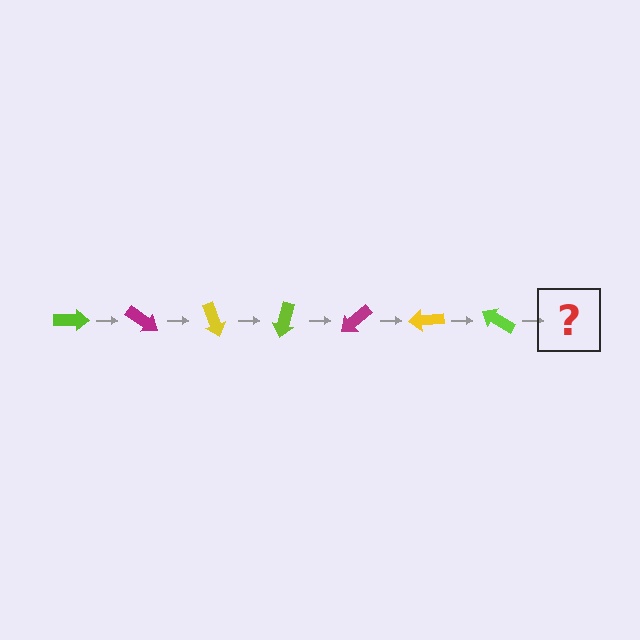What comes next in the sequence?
The next element should be a magenta arrow, rotated 245 degrees from the start.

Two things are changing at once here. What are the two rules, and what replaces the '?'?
The two rules are that it rotates 35 degrees each step and the color cycles through lime, magenta, and yellow. The '?' should be a magenta arrow, rotated 245 degrees from the start.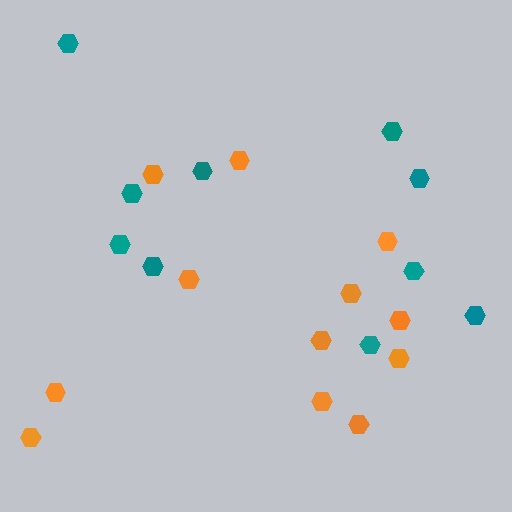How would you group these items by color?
There are 2 groups: one group of orange hexagons (12) and one group of teal hexagons (10).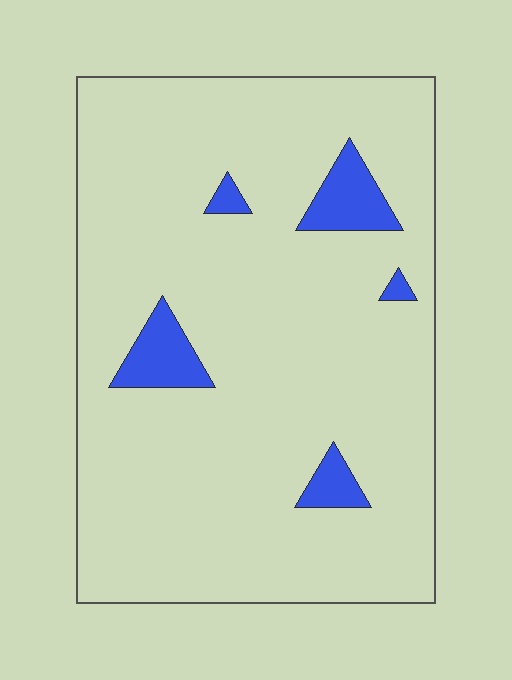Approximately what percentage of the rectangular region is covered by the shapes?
Approximately 10%.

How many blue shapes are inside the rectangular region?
5.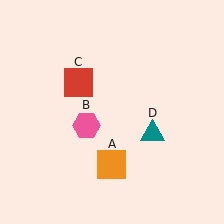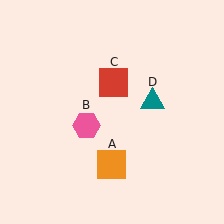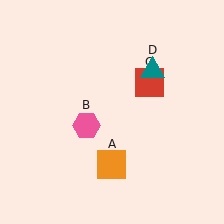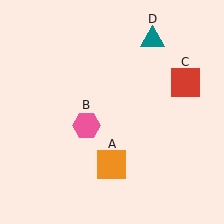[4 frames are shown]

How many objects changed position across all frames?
2 objects changed position: red square (object C), teal triangle (object D).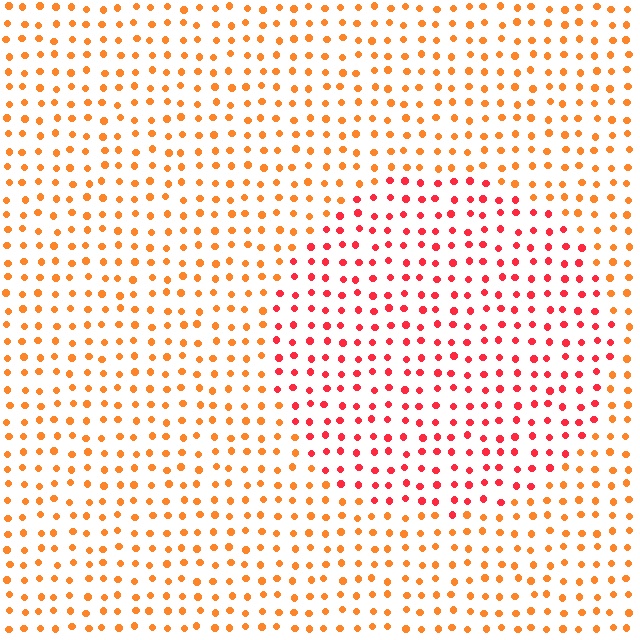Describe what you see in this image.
The image is filled with small orange elements in a uniform arrangement. A circle-shaped region is visible where the elements are tinted to a slightly different hue, forming a subtle color boundary.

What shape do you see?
I see a circle.